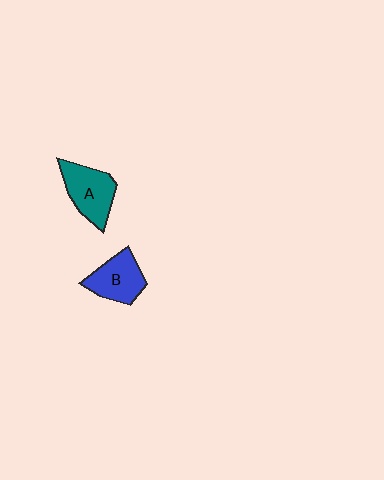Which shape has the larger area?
Shape A (teal).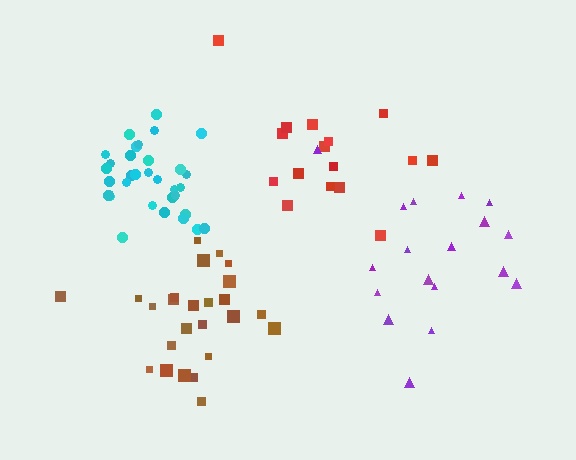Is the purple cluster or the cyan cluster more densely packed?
Cyan.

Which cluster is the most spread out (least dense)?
Purple.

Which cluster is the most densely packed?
Cyan.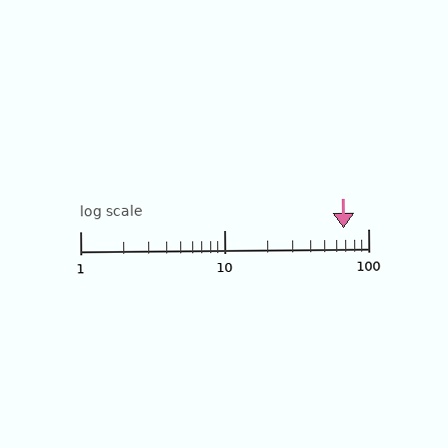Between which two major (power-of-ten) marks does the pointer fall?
The pointer is between 10 and 100.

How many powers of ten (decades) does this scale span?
The scale spans 2 decades, from 1 to 100.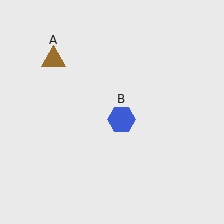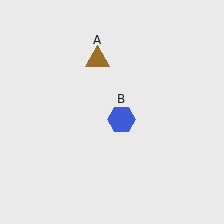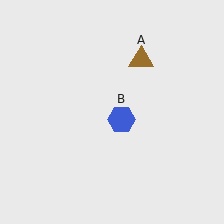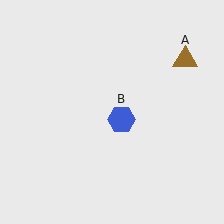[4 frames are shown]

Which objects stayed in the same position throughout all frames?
Blue hexagon (object B) remained stationary.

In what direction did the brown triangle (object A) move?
The brown triangle (object A) moved right.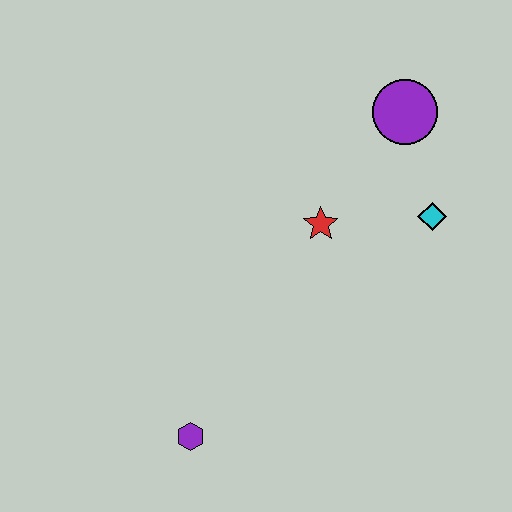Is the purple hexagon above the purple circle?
No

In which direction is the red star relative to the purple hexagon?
The red star is above the purple hexagon.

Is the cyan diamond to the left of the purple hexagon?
No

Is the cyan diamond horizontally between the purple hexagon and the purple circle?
No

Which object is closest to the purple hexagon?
The red star is closest to the purple hexagon.